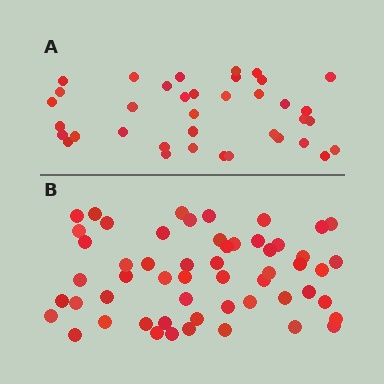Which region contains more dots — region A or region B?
Region B (the bottom region) has more dots.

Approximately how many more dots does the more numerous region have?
Region B has approximately 20 more dots than region A.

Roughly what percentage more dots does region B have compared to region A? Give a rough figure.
About 50% more.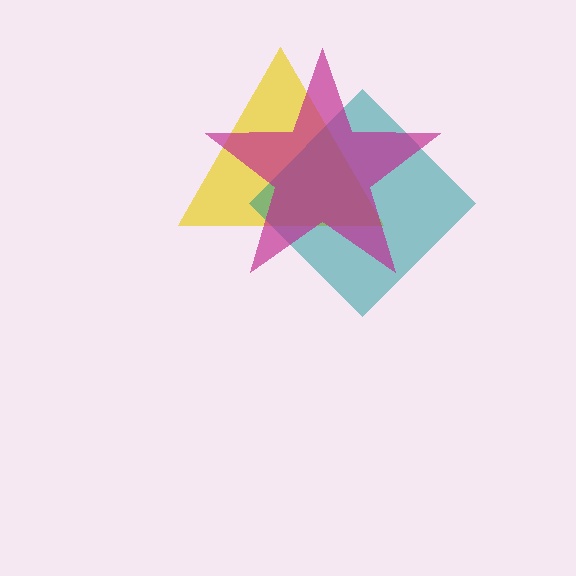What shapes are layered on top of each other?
The layered shapes are: a yellow triangle, a teal diamond, a magenta star.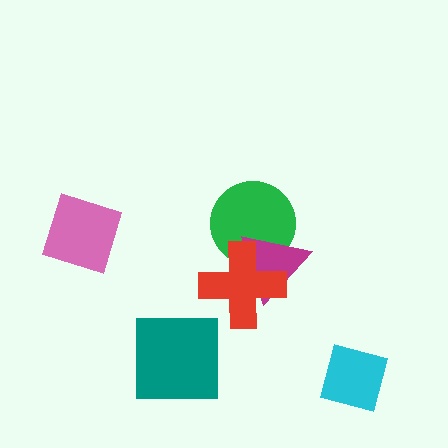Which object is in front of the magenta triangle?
The red cross is in front of the magenta triangle.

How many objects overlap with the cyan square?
0 objects overlap with the cyan square.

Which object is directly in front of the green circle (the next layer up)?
The magenta triangle is directly in front of the green circle.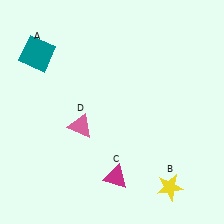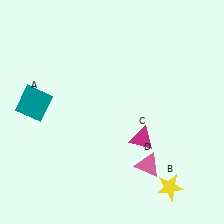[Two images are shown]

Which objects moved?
The objects that moved are: the teal square (A), the magenta triangle (C), the pink triangle (D).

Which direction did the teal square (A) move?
The teal square (A) moved down.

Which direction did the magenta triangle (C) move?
The magenta triangle (C) moved up.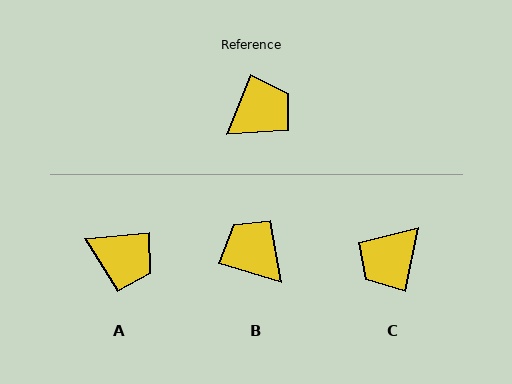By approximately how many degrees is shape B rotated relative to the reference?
Approximately 96 degrees counter-clockwise.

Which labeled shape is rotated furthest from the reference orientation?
C, about 170 degrees away.